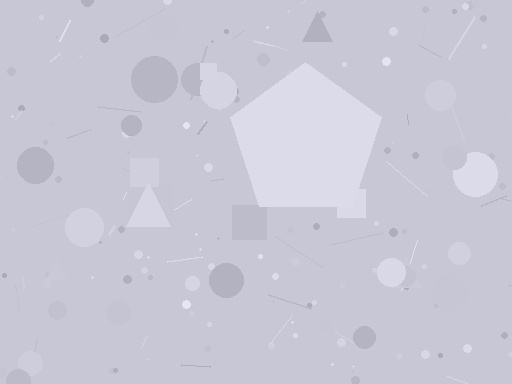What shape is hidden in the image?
A pentagon is hidden in the image.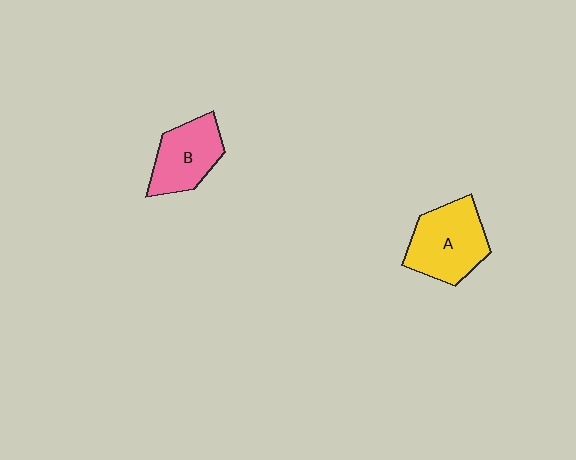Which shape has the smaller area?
Shape B (pink).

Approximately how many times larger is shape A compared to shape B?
Approximately 1.2 times.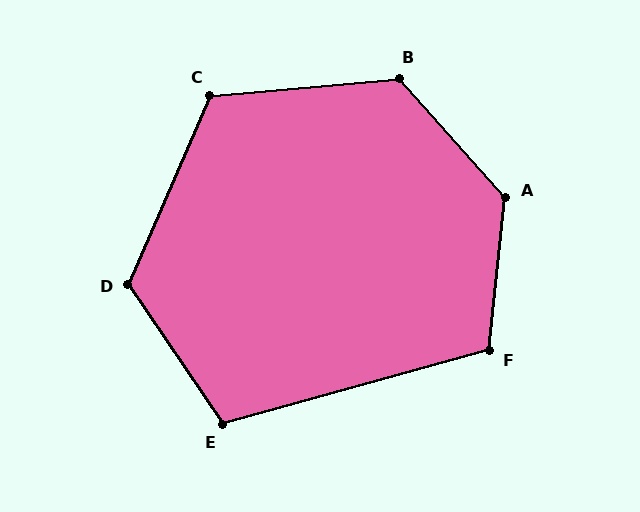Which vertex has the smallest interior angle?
E, at approximately 109 degrees.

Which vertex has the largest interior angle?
A, at approximately 132 degrees.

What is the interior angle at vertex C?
Approximately 119 degrees (obtuse).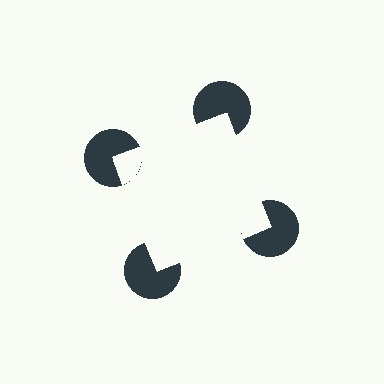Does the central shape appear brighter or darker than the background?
It typically appears slightly brighter than the background, even though no actual brightness change is drawn.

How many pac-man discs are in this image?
There are 4 — one at each vertex of the illusory square.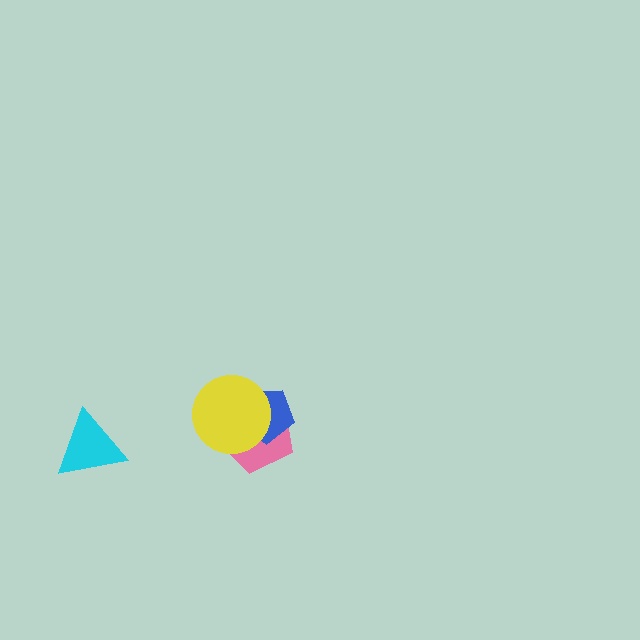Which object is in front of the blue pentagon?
The yellow circle is in front of the blue pentagon.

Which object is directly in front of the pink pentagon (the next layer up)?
The blue pentagon is directly in front of the pink pentagon.